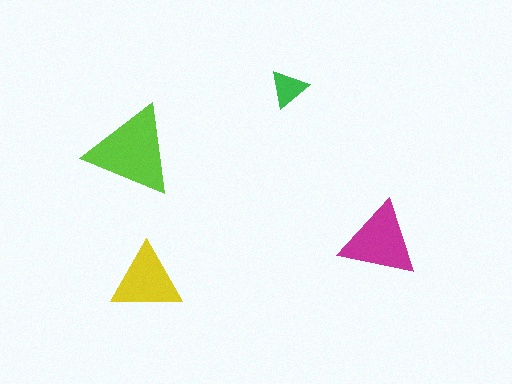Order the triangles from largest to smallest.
the lime one, the magenta one, the yellow one, the green one.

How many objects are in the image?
There are 4 objects in the image.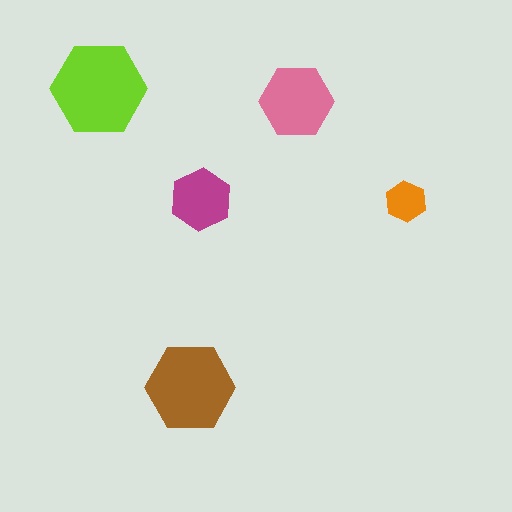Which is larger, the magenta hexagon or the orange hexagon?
The magenta one.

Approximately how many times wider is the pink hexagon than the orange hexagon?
About 2 times wider.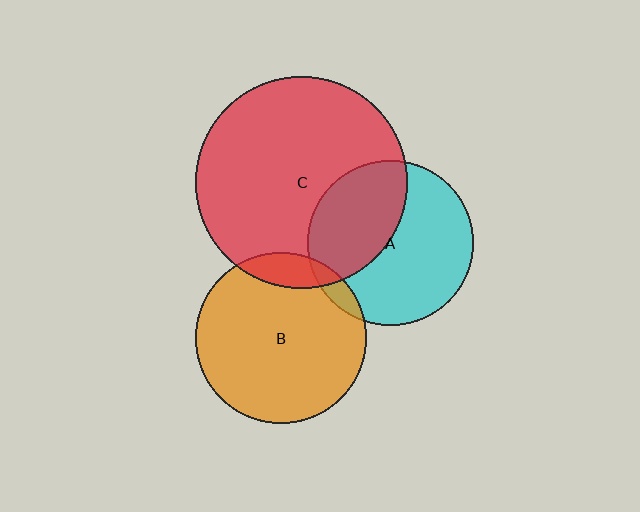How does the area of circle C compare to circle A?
Approximately 1.6 times.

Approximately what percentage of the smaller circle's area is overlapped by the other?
Approximately 40%.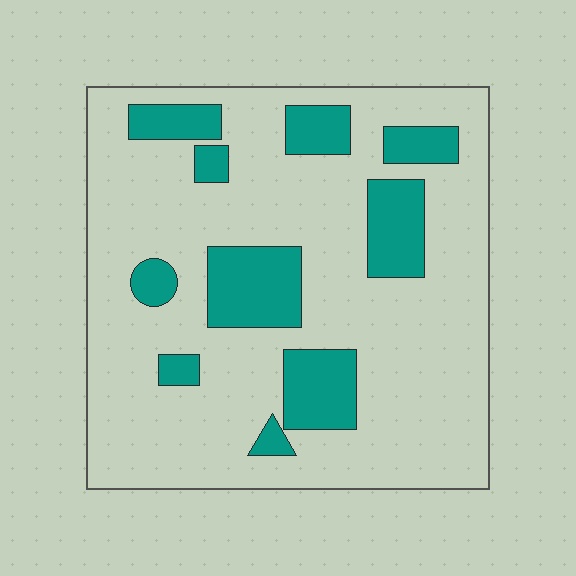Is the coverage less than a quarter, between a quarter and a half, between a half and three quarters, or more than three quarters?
Less than a quarter.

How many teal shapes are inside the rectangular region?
10.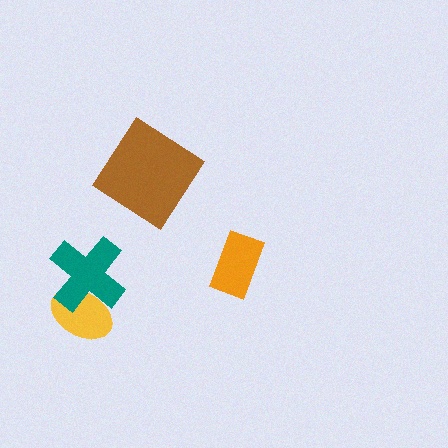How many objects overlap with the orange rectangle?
0 objects overlap with the orange rectangle.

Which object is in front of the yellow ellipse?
The teal cross is in front of the yellow ellipse.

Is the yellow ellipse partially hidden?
Yes, it is partially covered by another shape.